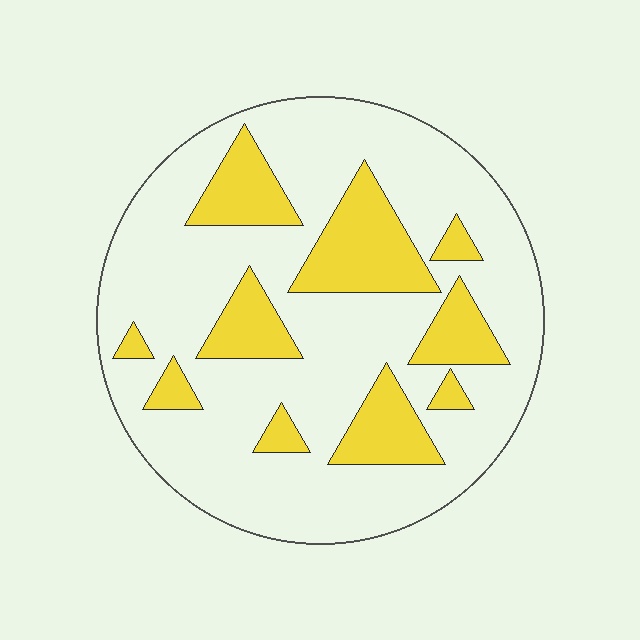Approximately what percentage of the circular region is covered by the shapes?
Approximately 25%.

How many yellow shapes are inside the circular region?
10.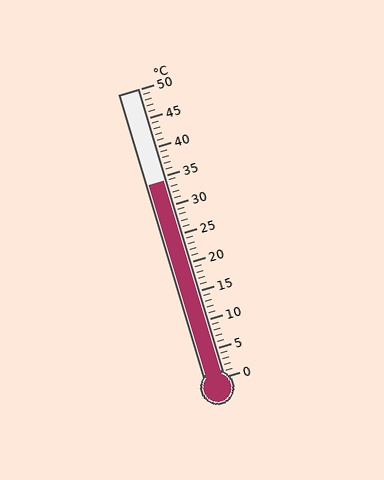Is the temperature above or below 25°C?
The temperature is above 25°C.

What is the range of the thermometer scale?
The thermometer scale ranges from 0°C to 50°C.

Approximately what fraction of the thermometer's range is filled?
The thermometer is filled to approximately 70% of its range.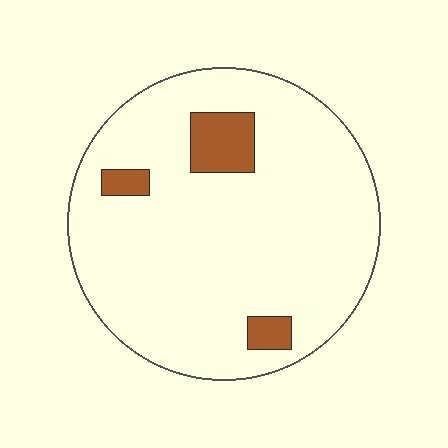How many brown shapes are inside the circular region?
3.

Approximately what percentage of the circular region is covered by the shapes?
Approximately 10%.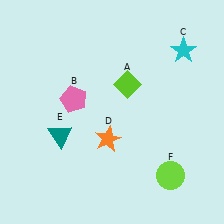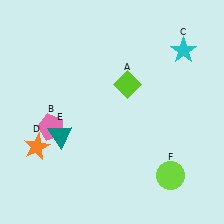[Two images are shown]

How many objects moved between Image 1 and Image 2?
2 objects moved between the two images.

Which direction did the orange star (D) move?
The orange star (D) moved left.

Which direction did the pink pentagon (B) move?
The pink pentagon (B) moved down.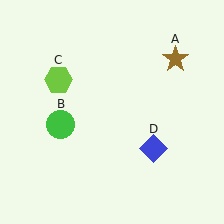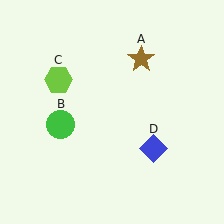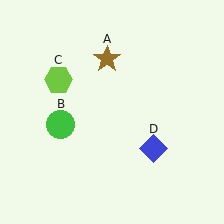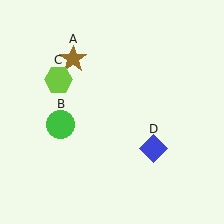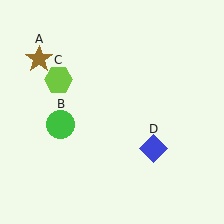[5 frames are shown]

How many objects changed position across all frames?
1 object changed position: brown star (object A).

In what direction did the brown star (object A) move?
The brown star (object A) moved left.